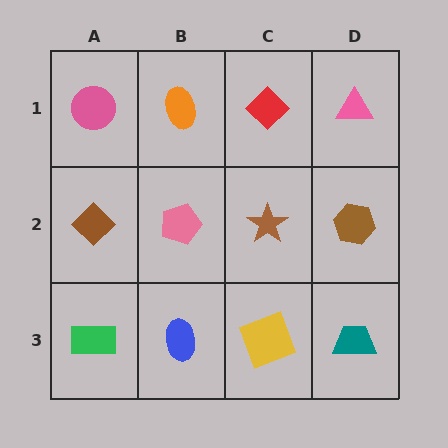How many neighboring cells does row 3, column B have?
3.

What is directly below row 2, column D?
A teal trapezoid.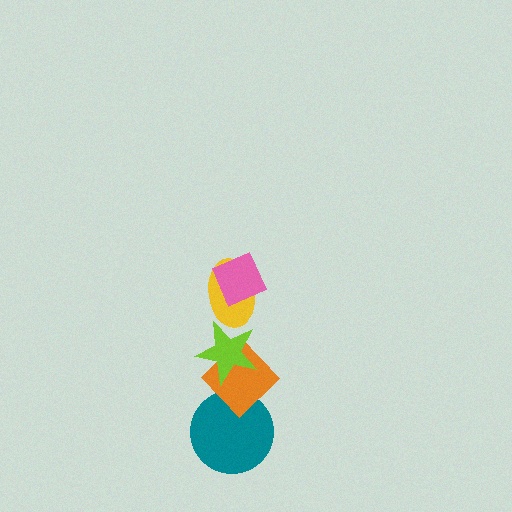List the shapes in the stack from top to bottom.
From top to bottom: the pink diamond, the yellow ellipse, the lime star, the orange diamond, the teal circle.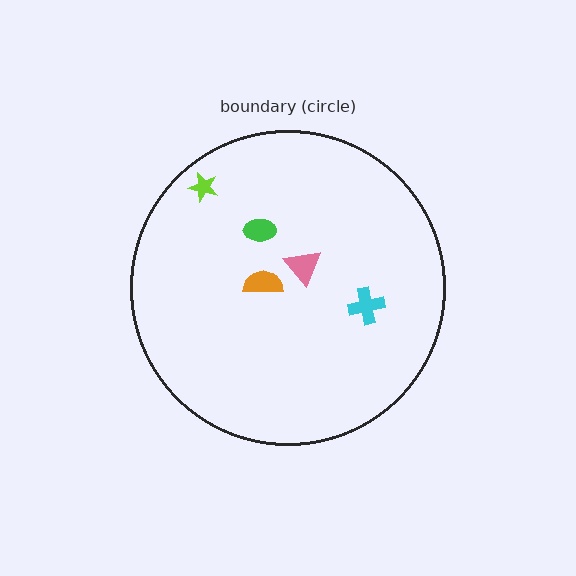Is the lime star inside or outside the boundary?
Inside.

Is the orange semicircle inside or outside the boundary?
Inside.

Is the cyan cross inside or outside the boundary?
Inside.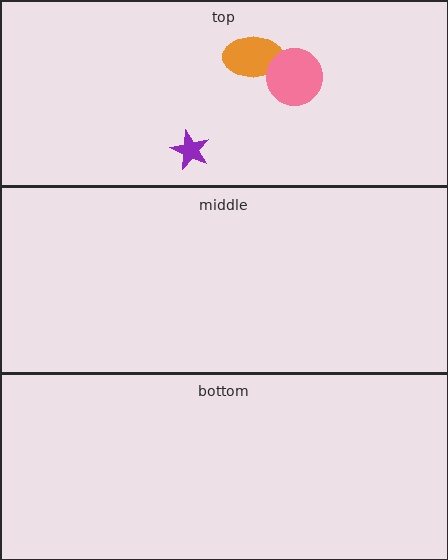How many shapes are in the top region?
3.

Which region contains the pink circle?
The top region.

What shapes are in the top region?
The purple star, the orange ellipse, the pink circle.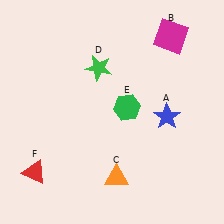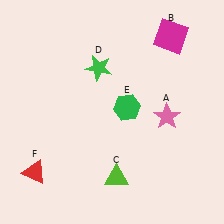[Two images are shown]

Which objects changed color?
A changed from blue to pink. C changed from orange to lime.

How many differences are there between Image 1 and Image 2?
There are 2 differences between the two images.